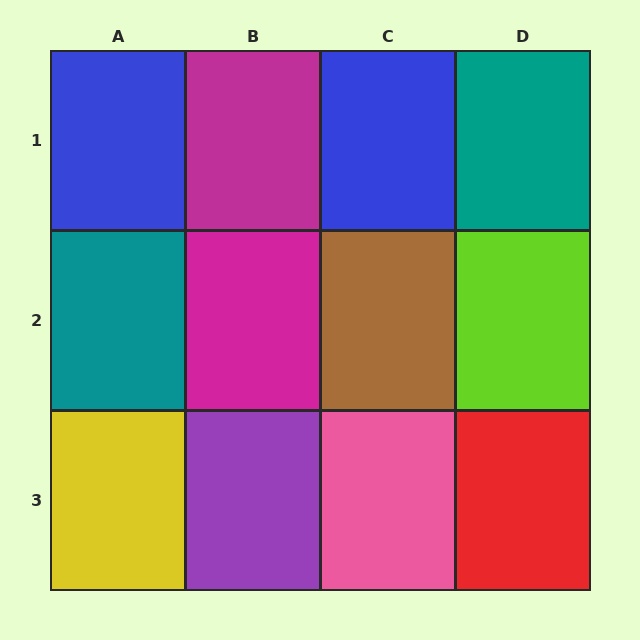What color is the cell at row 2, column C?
Brown.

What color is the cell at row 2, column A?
Teal.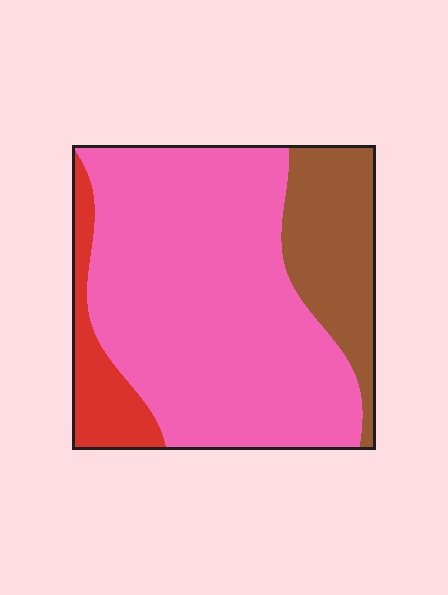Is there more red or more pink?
Pink.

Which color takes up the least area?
Red, at roughly 10%.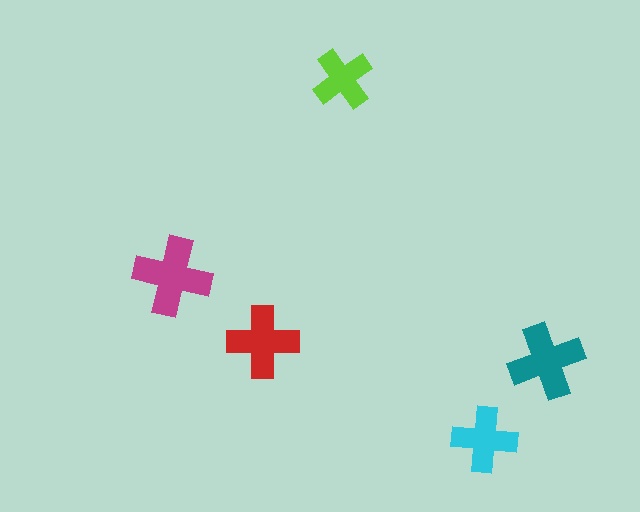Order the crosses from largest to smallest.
the magenta one, the teal one, the red one, the cyan one, the lime one.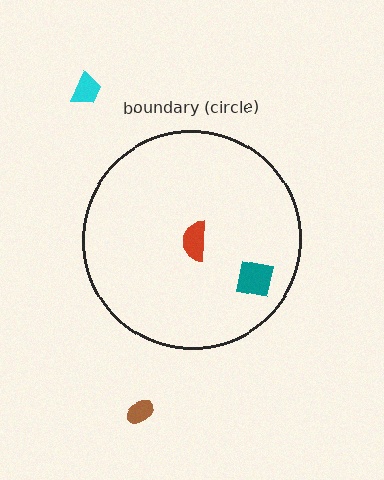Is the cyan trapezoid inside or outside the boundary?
Outside.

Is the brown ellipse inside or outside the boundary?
Outside.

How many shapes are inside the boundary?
2 inside, 2 outside.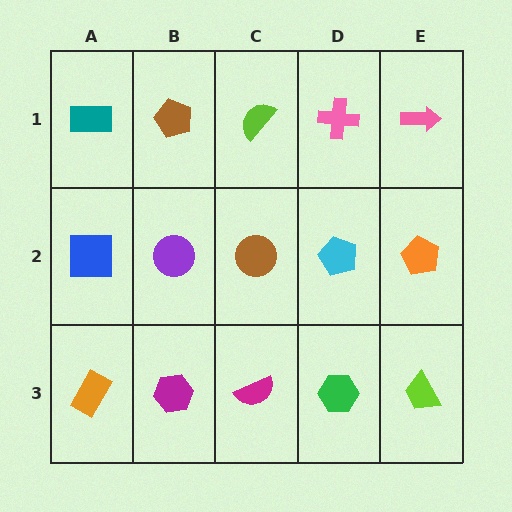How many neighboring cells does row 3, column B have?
3.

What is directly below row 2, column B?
A magenta hexagon.